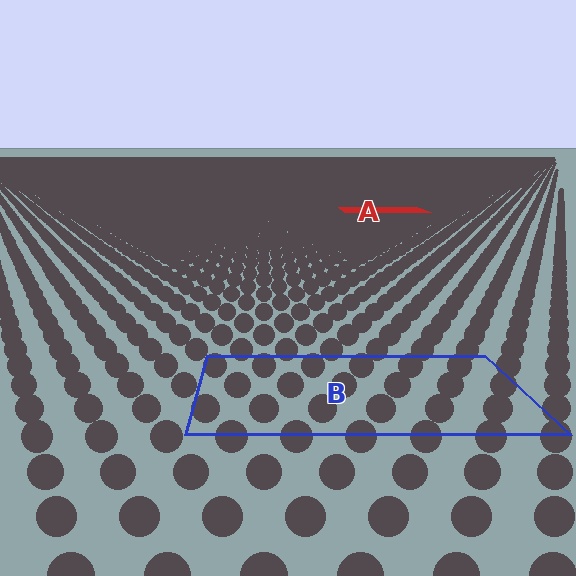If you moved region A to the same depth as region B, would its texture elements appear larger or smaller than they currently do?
They would appear larger. At a closer depth, the same texture elements are projected at a bigger on-screen size.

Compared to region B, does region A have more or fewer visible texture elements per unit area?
Region A has more texture elements per unit area — they are packed more densely because it is farther away.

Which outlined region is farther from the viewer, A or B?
Region A is farther from the viewer — the texture elements inside it appear smaller and more densely packed.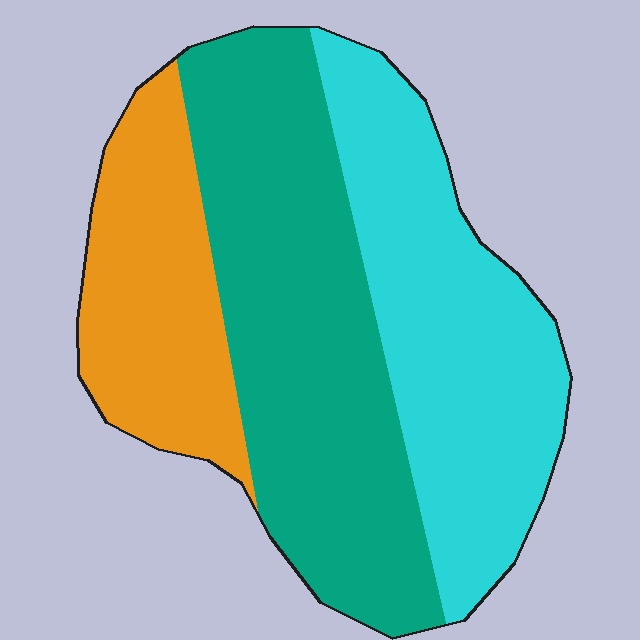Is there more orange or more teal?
Teal.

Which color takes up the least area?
Orange, at roughly 20%.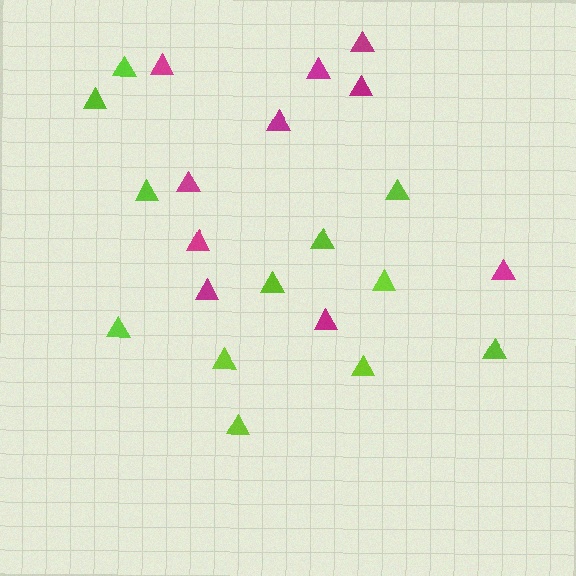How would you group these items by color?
There are 2 groups: one group of lime triangles (12) and one group of magenta triangles (10).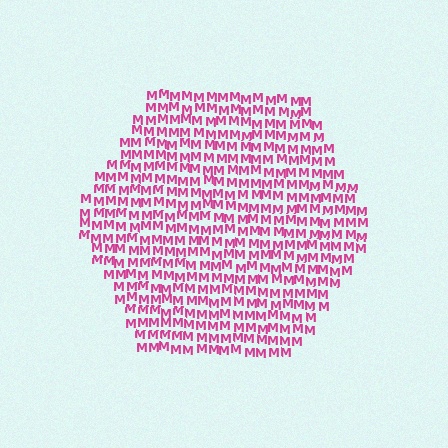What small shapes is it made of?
It is made of small letter M's.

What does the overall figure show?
The overall figure shows a hexagon.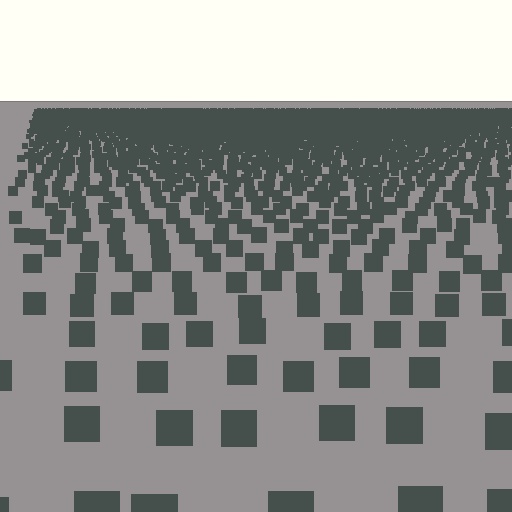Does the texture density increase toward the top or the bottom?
Density increases toward the top.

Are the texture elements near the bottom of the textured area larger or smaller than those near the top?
Larger. Near the bottom, elements are closer to the viewer and appear at a bigger on-screen size.